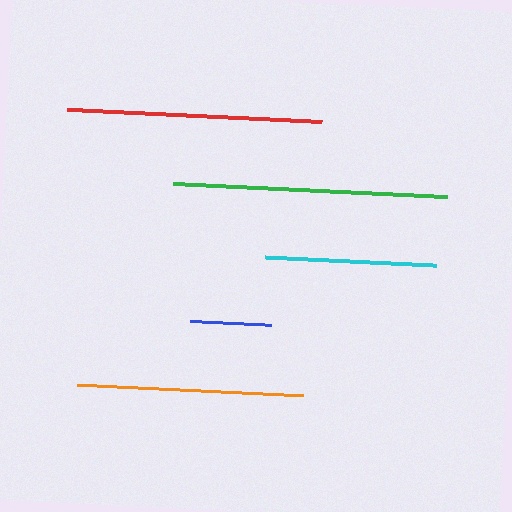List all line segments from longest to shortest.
From longest to shortest: green, red, orange, cyan, blue.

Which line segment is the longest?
The green line is the longest at approximately 274 pixels.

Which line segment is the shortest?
The blue line is the shortest at approximately 82 pixels.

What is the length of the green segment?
The green segment is approximately 274 pixels long.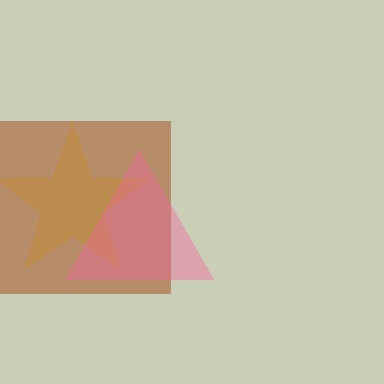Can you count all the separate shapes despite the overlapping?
Yes, there are 3 separate shapes.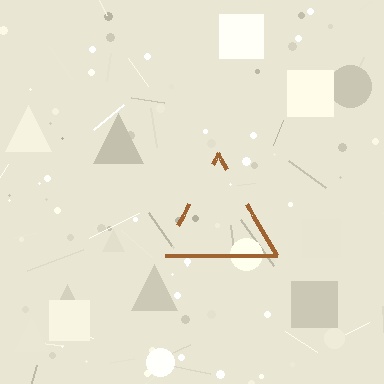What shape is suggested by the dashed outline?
The dashed outline suggests a triangle.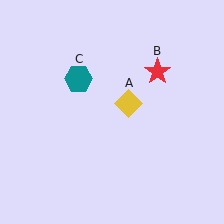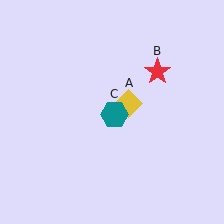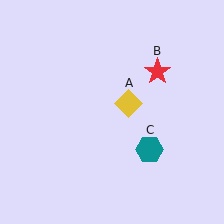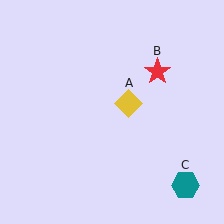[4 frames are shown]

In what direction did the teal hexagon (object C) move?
The teal hexagon (object C) moved down and to the right.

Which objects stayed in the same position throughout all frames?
Yellow diamond (object A) and red star (object B) remained stationary.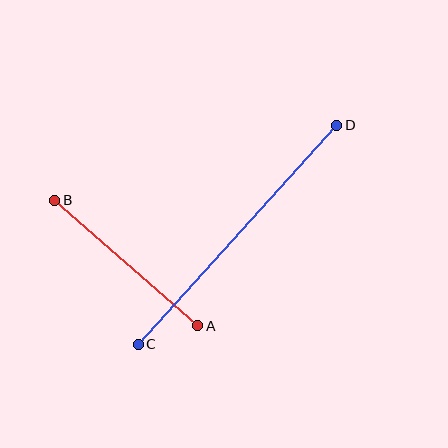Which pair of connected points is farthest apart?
Points C and D are farthest apart.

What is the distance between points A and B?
The distance is approximately 190 pixels.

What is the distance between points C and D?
The distance is approximately 296 pixels.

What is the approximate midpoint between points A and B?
The midpoint is at approximately (126, 263) pixels.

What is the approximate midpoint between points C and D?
The midpoint is at approximately (237, 235) pixels.